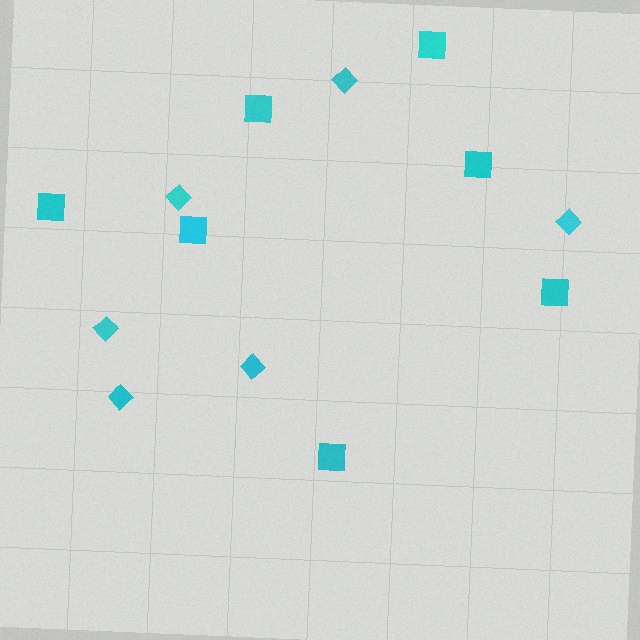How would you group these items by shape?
There are 2 groups: one group of squares (7) and one group of diamonds (6).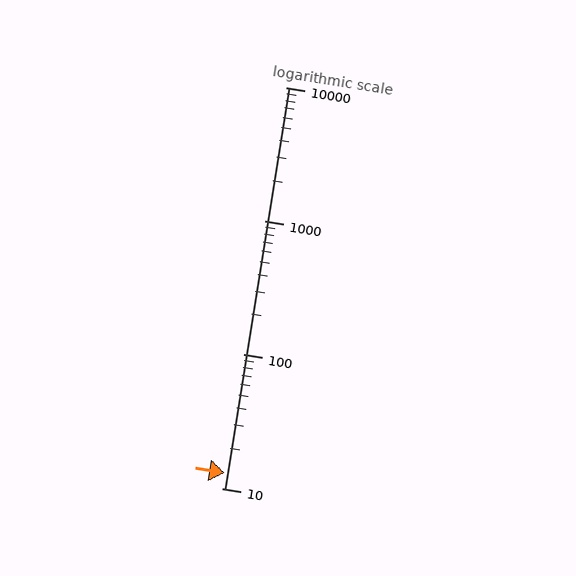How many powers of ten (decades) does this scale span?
The scale spans 3 decades, from 10 to 10000.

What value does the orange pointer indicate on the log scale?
The pointer indicates approximately 13.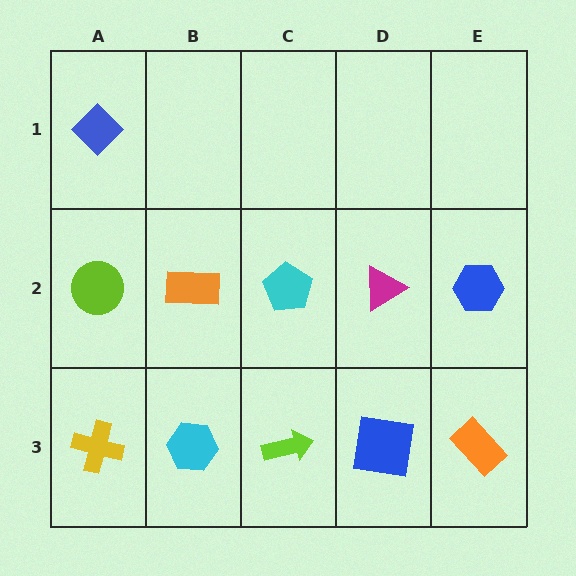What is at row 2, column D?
A magenta triangle.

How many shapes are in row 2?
5 shapes.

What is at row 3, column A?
A yellow cross.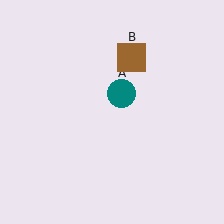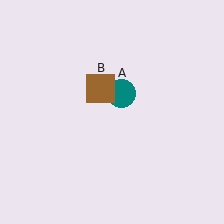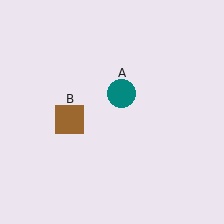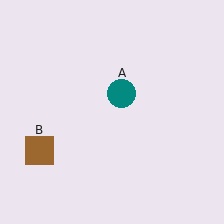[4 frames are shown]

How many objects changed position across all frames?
1 object changed position: brown square (object B).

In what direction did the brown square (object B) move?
The brown square (object B) moved down and to the left.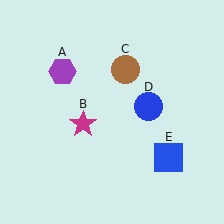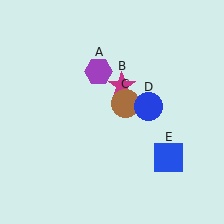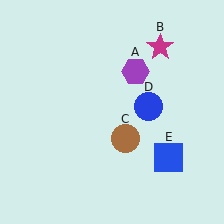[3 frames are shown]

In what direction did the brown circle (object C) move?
The brown circle (object C) moved down.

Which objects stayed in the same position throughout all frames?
Blue circle (object D) and blue square (object E) remained stationary.